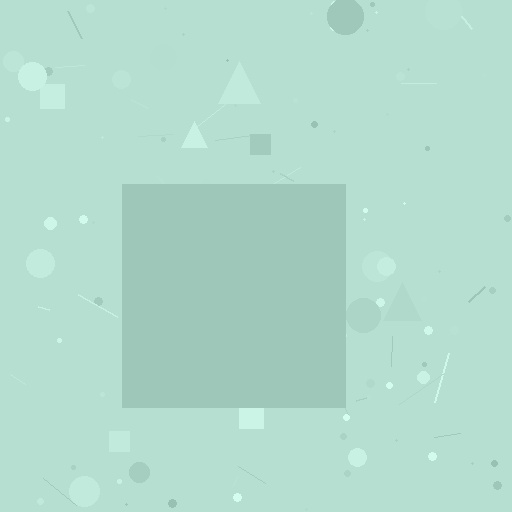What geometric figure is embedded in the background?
A square is embedded in the background.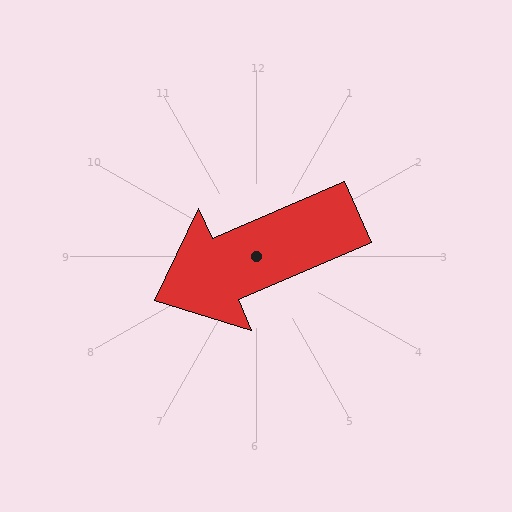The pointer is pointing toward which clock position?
Roughly 8 o'clock.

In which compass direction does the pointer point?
Southwest.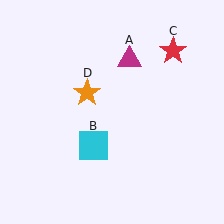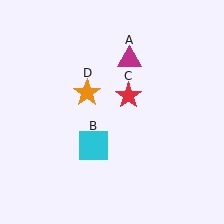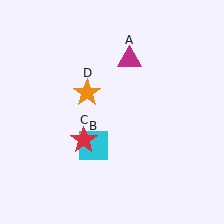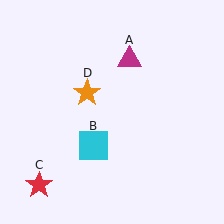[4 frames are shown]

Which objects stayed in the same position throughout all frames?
Magenta triangle (object A) and cyan square (object B) and orange star (object D) remained stationary.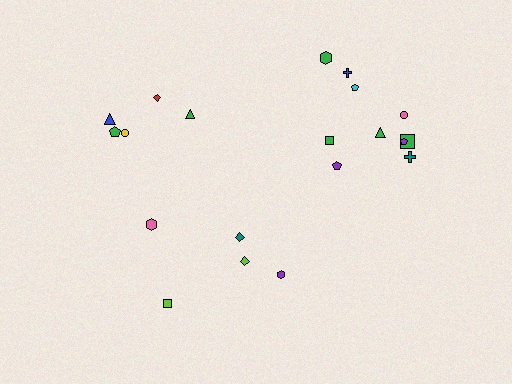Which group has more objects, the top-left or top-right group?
The top-right group.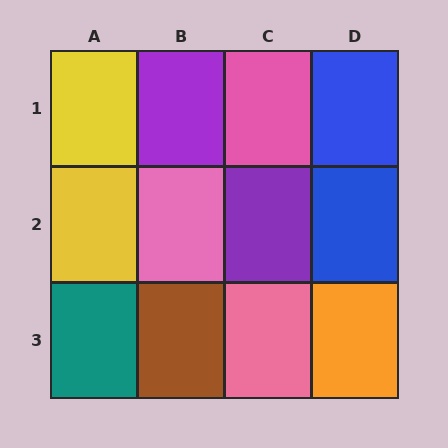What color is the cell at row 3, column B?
Brown.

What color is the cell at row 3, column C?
Pink.